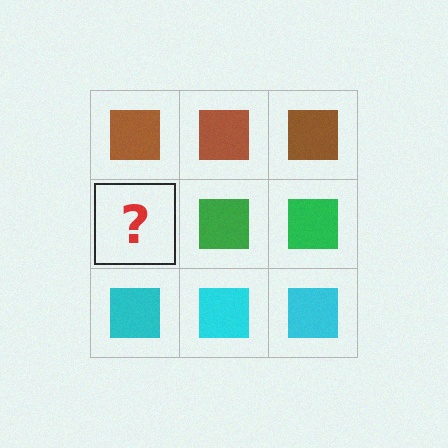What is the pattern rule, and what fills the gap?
The rule is that each row has a consistent color. The gap should be filled with a green square.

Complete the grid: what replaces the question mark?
The question mark should be replaced with a green square.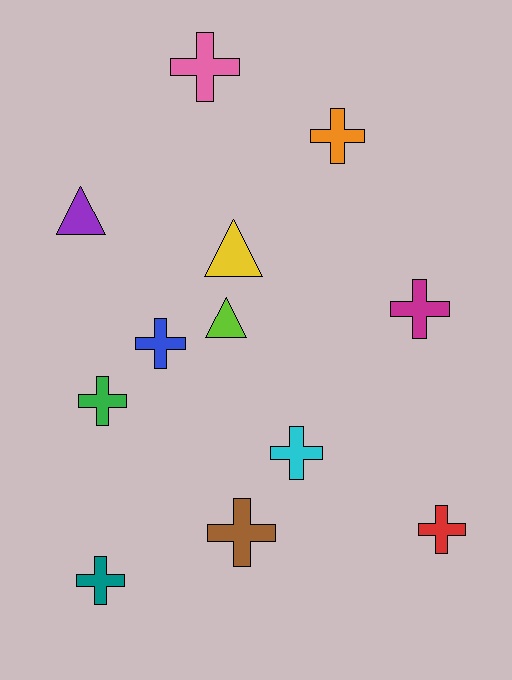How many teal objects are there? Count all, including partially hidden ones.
There is 1 teal object.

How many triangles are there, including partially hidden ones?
There are 3 triangles.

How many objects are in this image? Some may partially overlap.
There are 12 objects.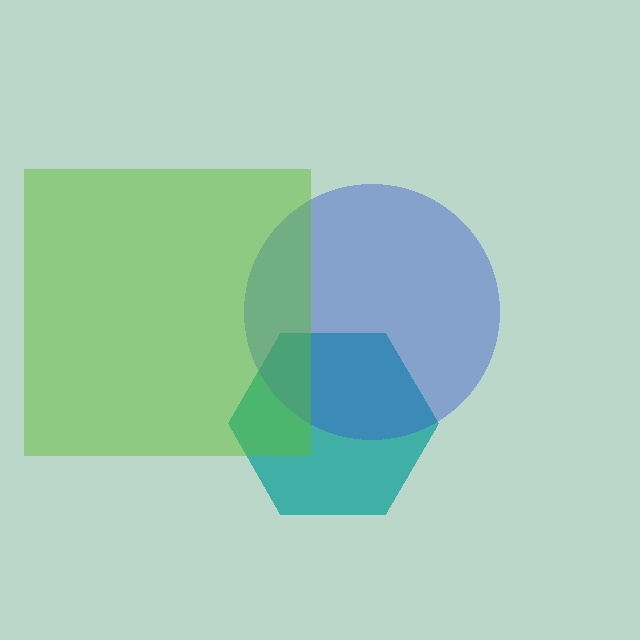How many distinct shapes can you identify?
There are 3 distinct shapes: a teal hexagon, a blue circle, a lime square.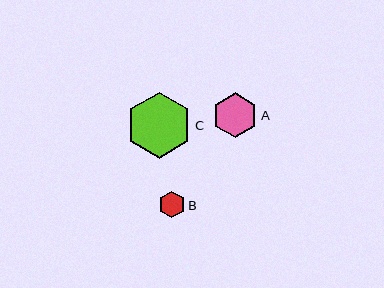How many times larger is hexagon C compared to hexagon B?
Hexagon C is approximately 2.5 times the size of hexagon B.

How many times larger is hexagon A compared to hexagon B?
Hexagon A is approximately 1.7 times the size of hexagon B.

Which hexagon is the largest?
Hexagon C is the largest with a size of approximately 66 pixels.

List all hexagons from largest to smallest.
From largest to smallest: C, A, B.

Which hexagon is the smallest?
Hexagon B is the smallest with a size of approximately 26 pixels.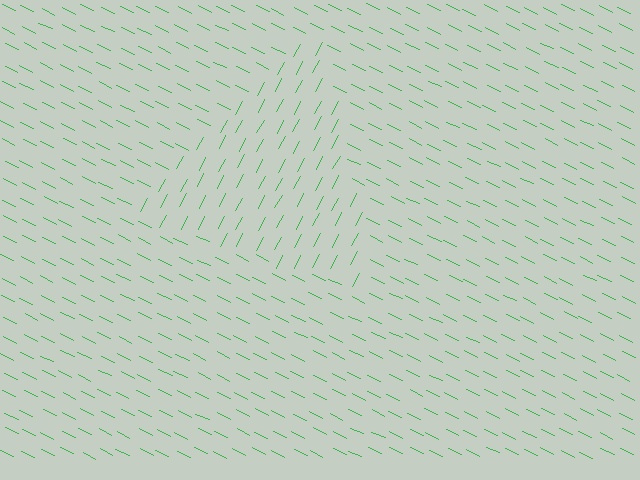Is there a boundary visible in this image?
Yes, there is a texture boundary formed by a change in line orientation.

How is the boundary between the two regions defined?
The boundary is defined purely by a change in line orientation (approximately 88 degrees difference). All lines are the same color and thickness.